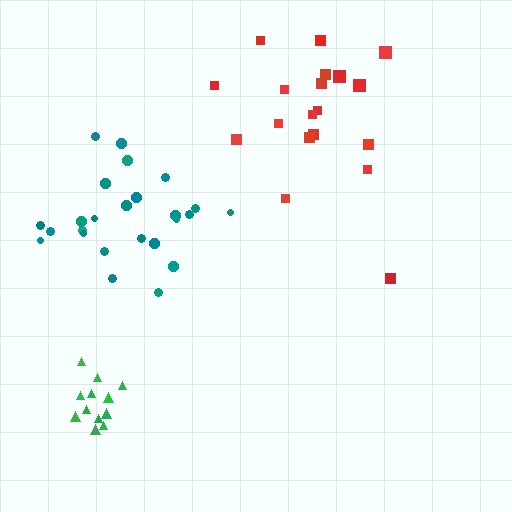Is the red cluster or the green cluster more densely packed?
Green.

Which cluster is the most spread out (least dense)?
Red.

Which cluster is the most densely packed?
Green.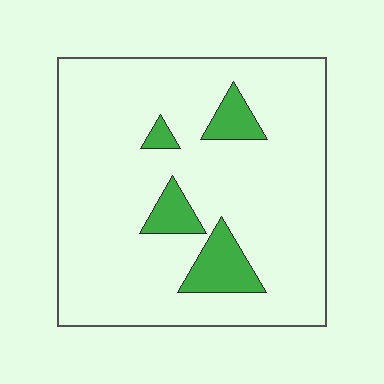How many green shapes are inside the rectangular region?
4.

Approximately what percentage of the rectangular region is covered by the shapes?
Approximately 10%.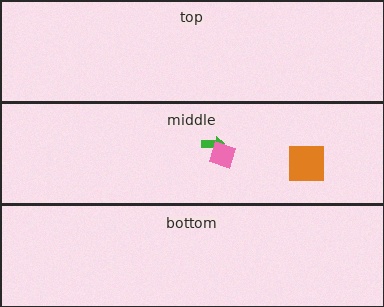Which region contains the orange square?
The middle region.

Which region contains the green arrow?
The middle region.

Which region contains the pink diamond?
The middle region.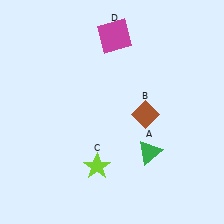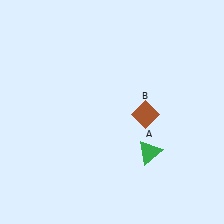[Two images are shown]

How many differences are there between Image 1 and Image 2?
There are 2 differences between the two images.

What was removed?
The lime star (C), the magenta square (D) were removed in Image 2.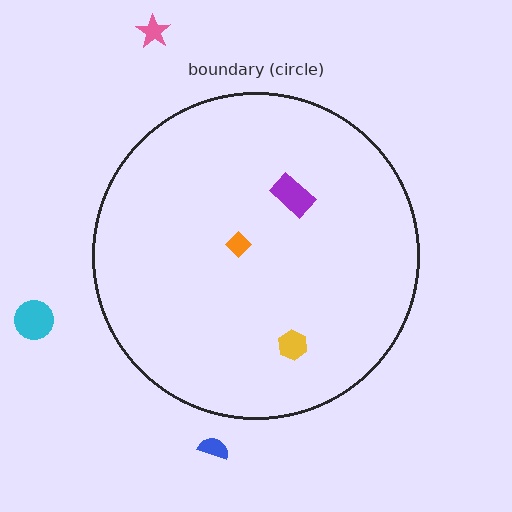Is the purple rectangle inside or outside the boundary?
Inside.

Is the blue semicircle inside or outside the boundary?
Outside.